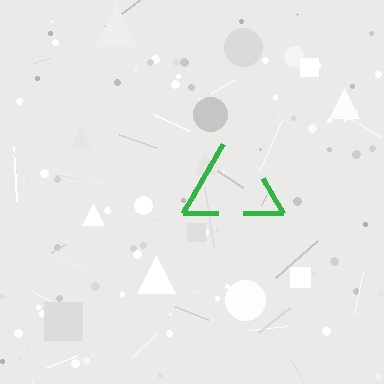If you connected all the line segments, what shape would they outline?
They would outline a triangle.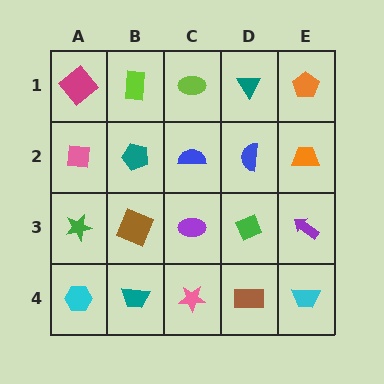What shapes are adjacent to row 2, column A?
A magenta diamond (row 1, column A), a green star (row 3, column A), a teal pentagon (row 2, column B).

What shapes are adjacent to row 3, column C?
A blue semicircle (row 2, column C), a pink star (row 4, column C), a brown square (row 3, column B), a green diamond (row 3, column D).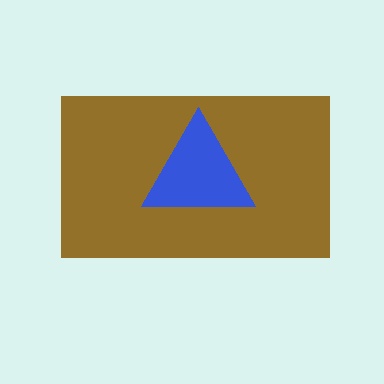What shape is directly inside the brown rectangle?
The blue triangle.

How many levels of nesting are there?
2.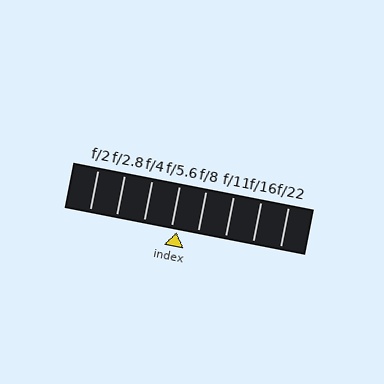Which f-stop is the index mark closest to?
The index mark is closest to f/5.6.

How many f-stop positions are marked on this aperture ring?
There are 8 f-stop positions marked.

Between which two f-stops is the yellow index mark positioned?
The index mark is between f/5.6 and f/8.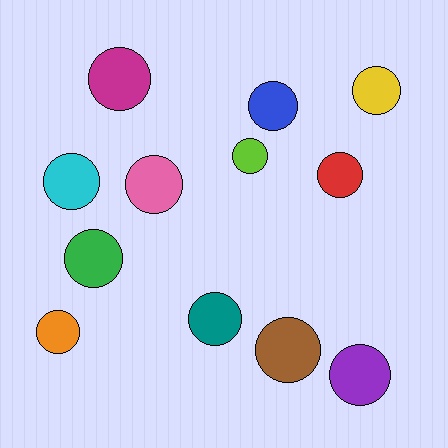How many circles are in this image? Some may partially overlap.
There are 12 circles.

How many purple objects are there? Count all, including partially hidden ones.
There is 1 purple object.